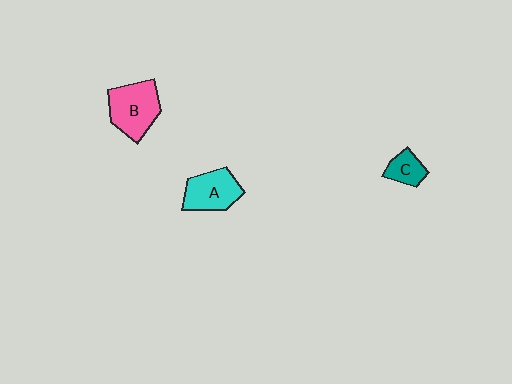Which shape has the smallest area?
Shape C (teal).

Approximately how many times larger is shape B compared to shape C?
Approximately 2.2 times.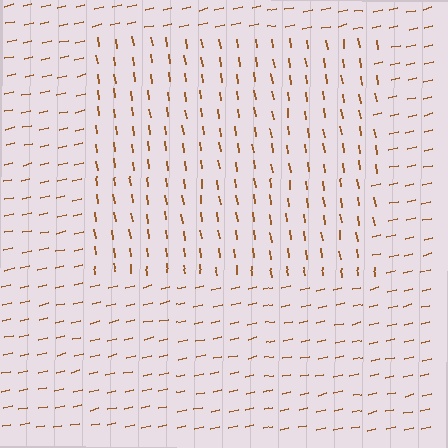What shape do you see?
I see a rectangle.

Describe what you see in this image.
The image is filled with small brown line segments. A rectangle region in the image has lines oriented differently from the surrounding lines, creating a visible texture boundary.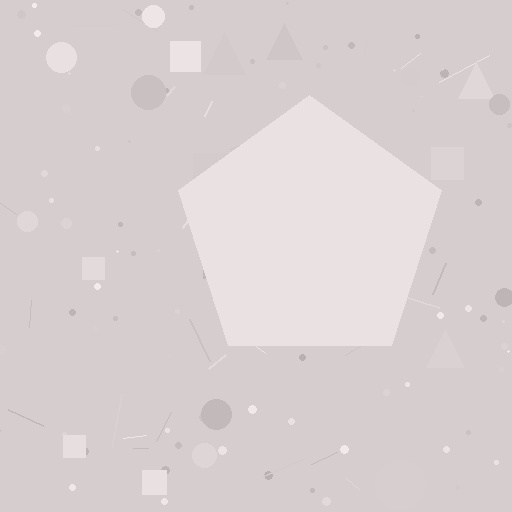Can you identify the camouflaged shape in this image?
The camouflaged shape is a pentagon.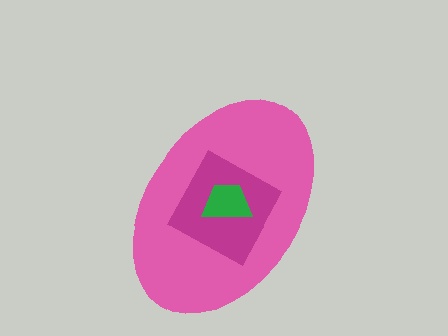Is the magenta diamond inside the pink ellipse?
Yes.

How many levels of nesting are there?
3.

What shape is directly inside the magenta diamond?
The green trapezoid.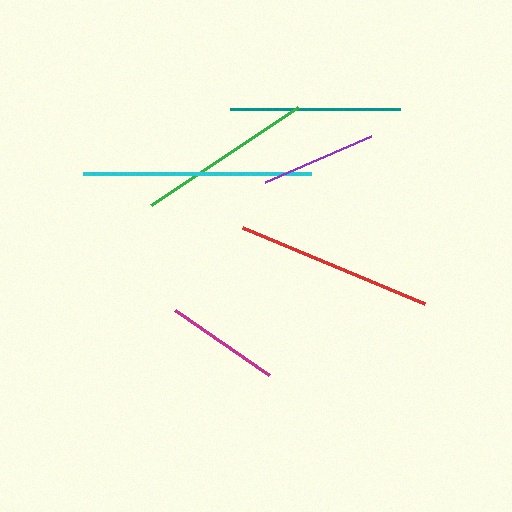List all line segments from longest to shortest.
From longest to shortest: cyan, red, green, teal, purple, magenta.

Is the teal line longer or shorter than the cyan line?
The cyan line is longer than the teal line.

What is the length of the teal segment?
The teal segment is approximately 170 pixels long.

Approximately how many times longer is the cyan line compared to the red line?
The cyan line is approximately 1.2 times the length of the red line.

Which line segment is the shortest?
The magenta line is the shortest at approximately 115 pixels.